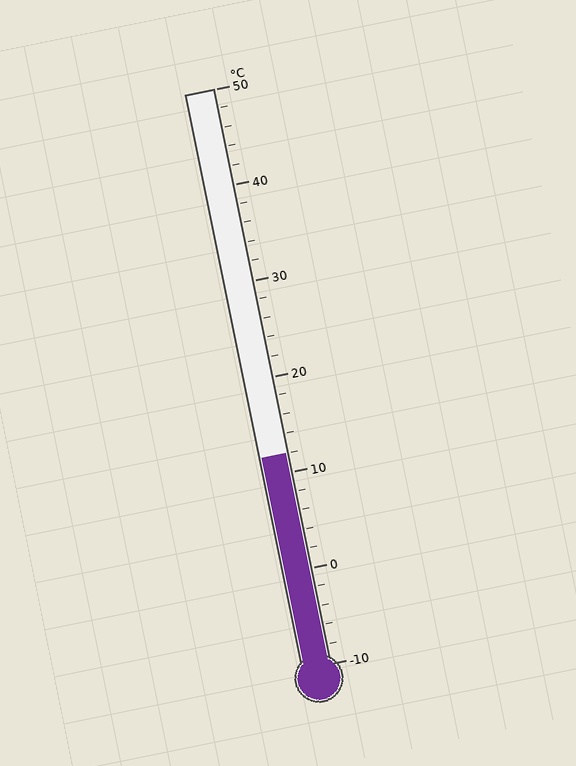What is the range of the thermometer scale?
The thermometer scale ranges from -10°C to 50°C.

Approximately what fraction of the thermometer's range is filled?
The thermometer is filled to approximately 35% of its range.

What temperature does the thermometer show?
The thermometer shows approximately 12°C.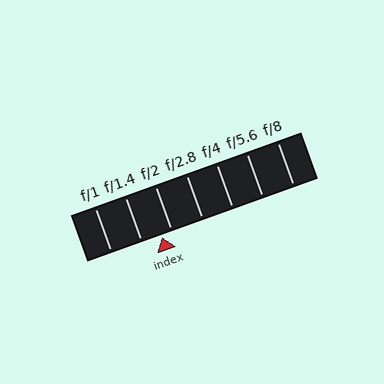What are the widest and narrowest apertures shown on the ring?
The widest aperture shown is f/1 and the narrowest is f/8.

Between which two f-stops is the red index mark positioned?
The index mark is between f/1.4 and f/2.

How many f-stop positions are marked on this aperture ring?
There are 7 f-stop positions marked.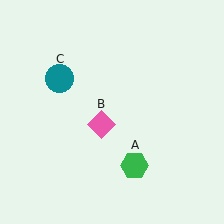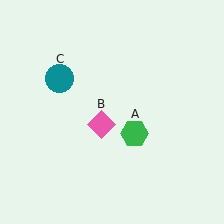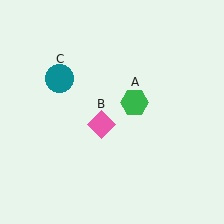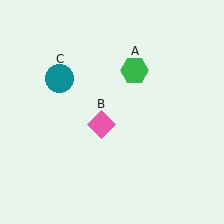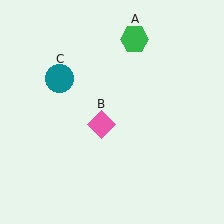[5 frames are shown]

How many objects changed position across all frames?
1 object changed position: green hexagon (object A).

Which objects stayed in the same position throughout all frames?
Pink diamond (object B) and teal circle (object C) remained stationary.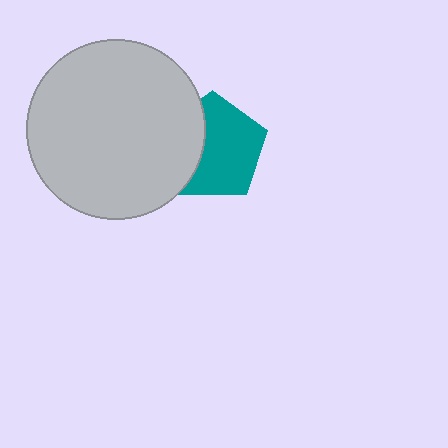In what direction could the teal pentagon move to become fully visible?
The teal pentagon could move right. That would shift it out from behind the light gray circle entirely.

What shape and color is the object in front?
The object in front is a light gray circle.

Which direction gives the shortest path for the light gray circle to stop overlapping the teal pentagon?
Moving left gives the shortest separation.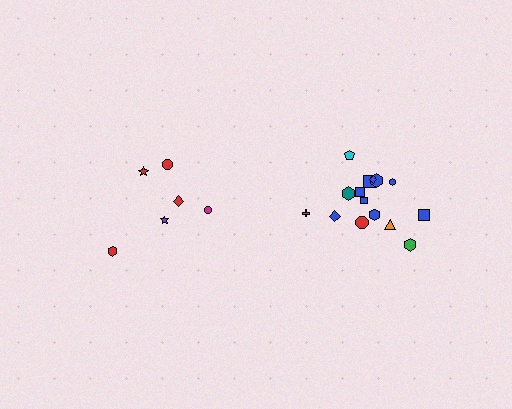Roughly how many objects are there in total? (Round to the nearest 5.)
Roughly 20 objects in total.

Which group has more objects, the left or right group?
The right group.